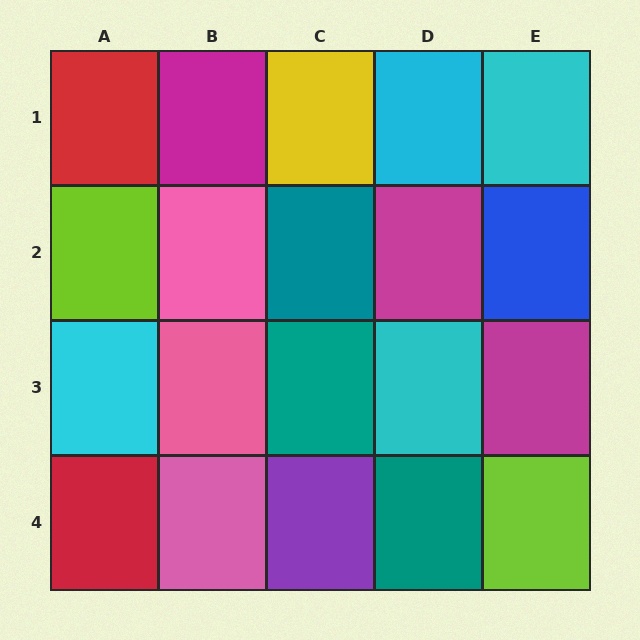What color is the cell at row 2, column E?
Blue.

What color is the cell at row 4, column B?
Pink.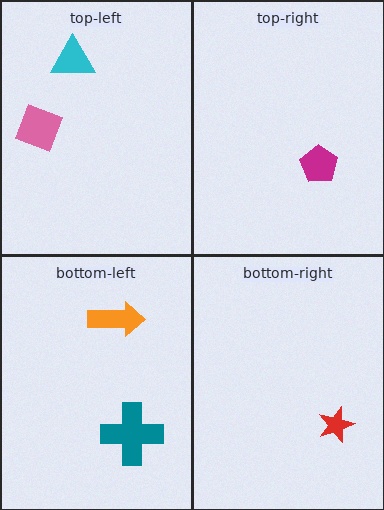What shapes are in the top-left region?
The cyan triangle, the pink diamond.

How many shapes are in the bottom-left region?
2.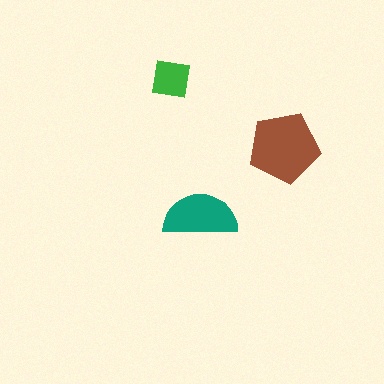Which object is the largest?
The brown pentagon.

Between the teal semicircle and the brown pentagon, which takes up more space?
The brown pentagon.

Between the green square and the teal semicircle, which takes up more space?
The teal semicircle.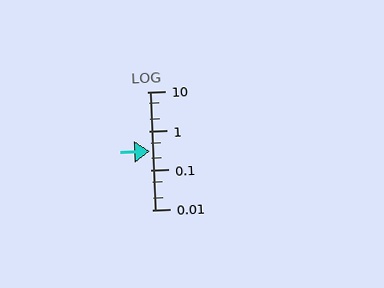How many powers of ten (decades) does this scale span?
The scale spans 3 decades, from 0.01 to 10.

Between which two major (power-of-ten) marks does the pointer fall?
The pointer is between 0.1 and 1.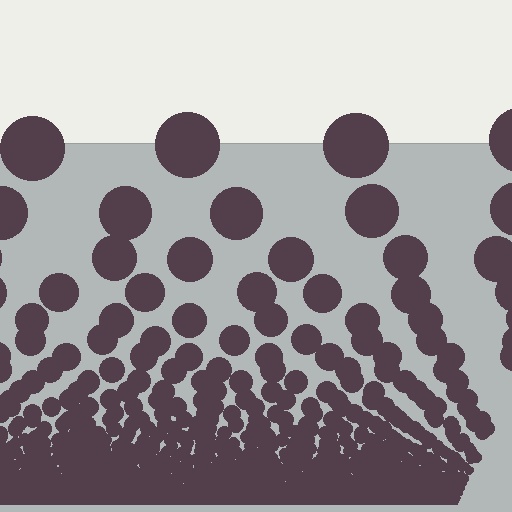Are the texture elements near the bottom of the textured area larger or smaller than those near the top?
Smaller. The gradient is inverted — elements near the bottom are smaller and denser.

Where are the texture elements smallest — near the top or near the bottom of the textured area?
Near the bottom.